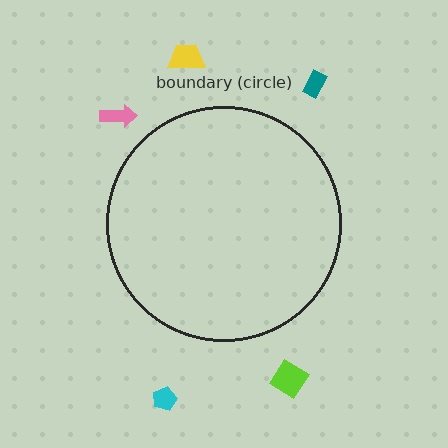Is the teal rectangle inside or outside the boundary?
Outside.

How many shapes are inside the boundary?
0 inside, 5 outside.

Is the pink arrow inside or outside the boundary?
Outside.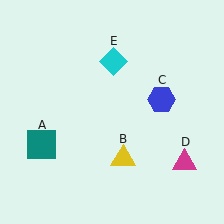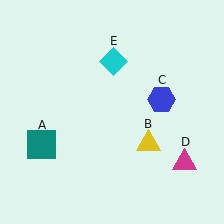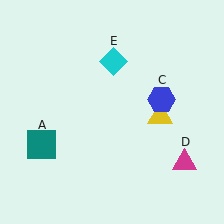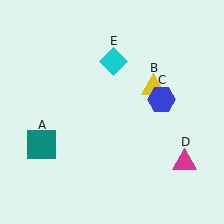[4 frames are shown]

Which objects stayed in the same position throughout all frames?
Teal square (object A) and blue hexagon (object C) and magenta triangle (object D) and cyan diamond (object E) remained stationary.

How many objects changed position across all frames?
1 object changed position: yellow triangle (object B).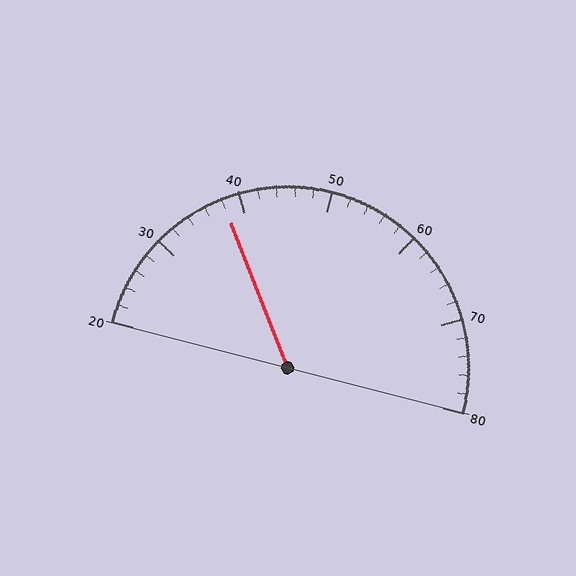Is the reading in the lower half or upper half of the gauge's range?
The reading is in the lower half of the range (20 to 80).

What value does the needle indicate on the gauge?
The needle indicates approximately 38.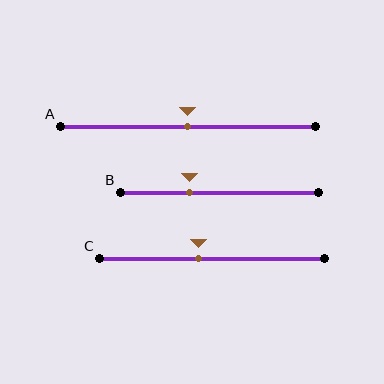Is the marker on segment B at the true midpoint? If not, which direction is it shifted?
No, the marker on segment B is shifted to the left by about 15% of the segment length.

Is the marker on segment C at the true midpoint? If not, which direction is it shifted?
No, the marker on segment C is shifted to the left by about 6% of the segment length.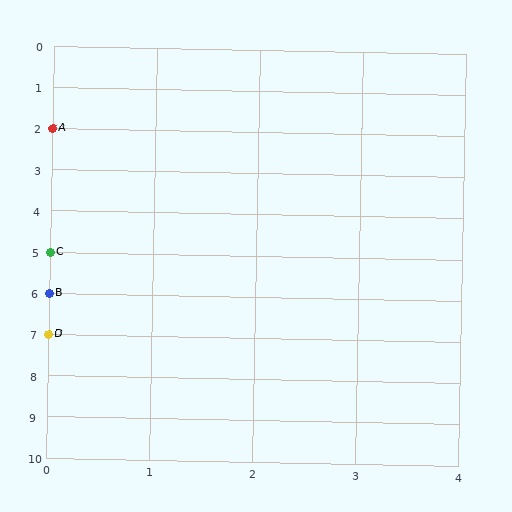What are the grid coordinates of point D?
Point D is at grid coordinates (0, 7).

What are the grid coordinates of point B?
Point B is at grid coordinates (0, 6).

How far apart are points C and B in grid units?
Points C and B are 1 row apart.